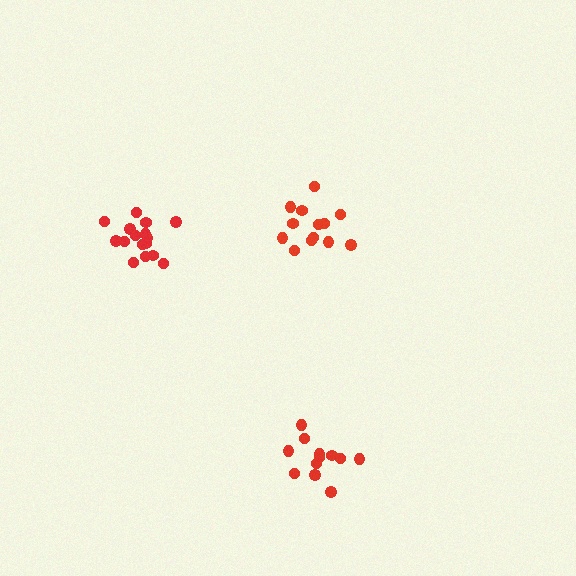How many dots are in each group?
Group 1: 13 dots, Group 2: 12 dots, Group 3: 16 dots (41 total).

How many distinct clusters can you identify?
There are 3 distinct clusters.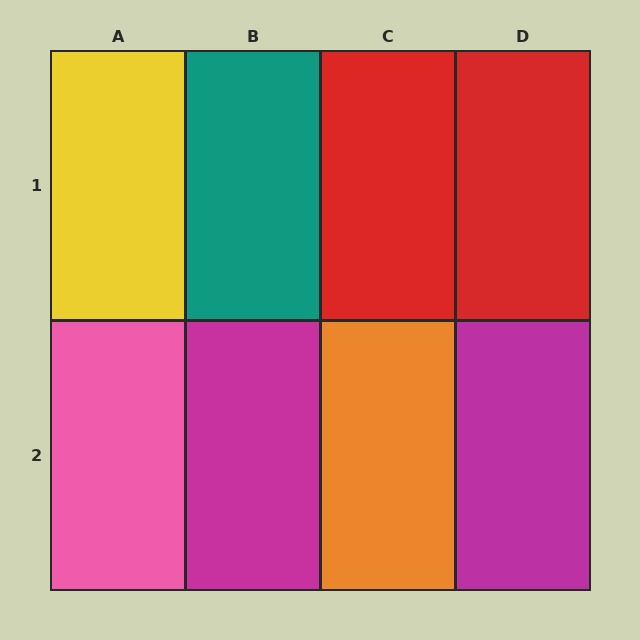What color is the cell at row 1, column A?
Yellow.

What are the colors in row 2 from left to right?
Pink, magenta, orange, magenta.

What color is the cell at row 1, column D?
Red.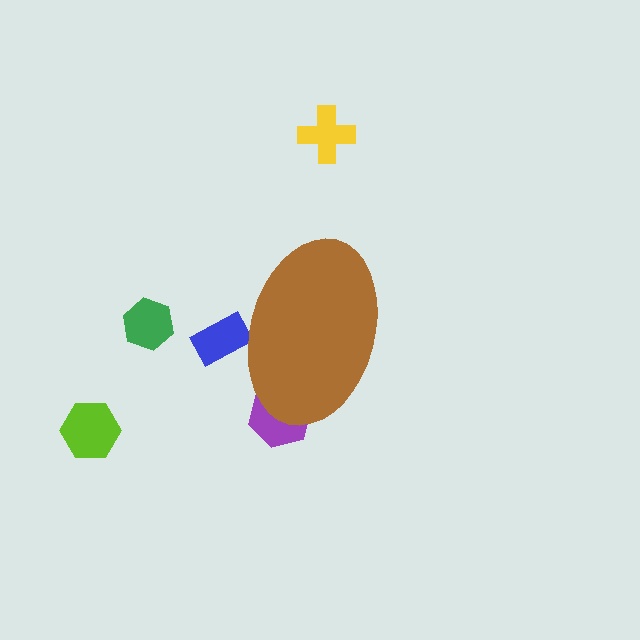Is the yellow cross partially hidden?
No, the yellow cross is fully visible.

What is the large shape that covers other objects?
A brown ellipse.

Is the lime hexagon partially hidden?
No, the lime hexagon is fully visible.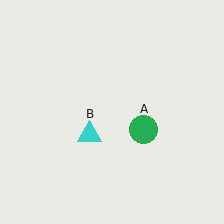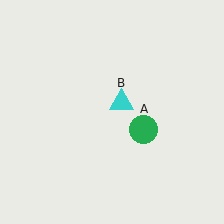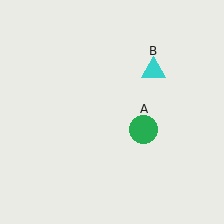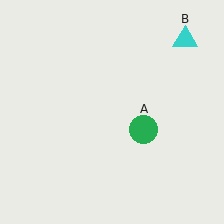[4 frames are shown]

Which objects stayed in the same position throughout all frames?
Green circle (object A) remained stationary.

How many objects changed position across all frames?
1 object changed position: cyan triangle (object B).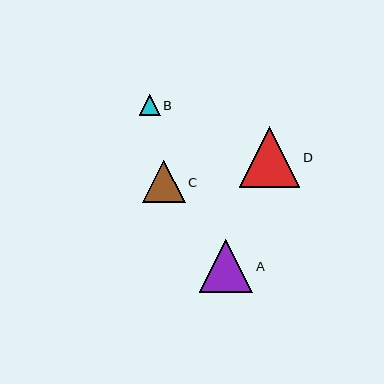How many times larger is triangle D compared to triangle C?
Triangle D is approximately 1.4 times the size of triangle C.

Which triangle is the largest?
Triangle D is the largest with a size of approximately 61 pixels.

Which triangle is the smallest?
Triangle B is the smallest with a size of approximately 21 pixels.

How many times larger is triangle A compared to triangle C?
Triangle A is approximately 1.2 times the size of triangle C.